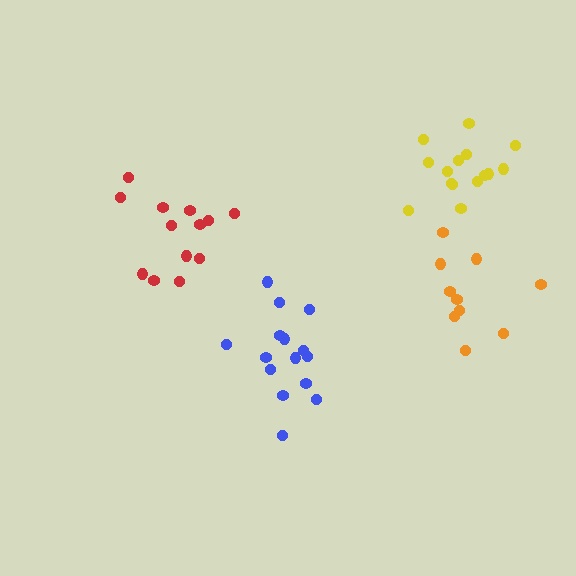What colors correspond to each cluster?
The clusters are colored: red, blue, yellow, orange.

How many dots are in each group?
Group 1: 13 dots, Group 2: 15 dots, Group 3: 15 dots, Group 4: 10 dots (53 total).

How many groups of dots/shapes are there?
There are 4 groups.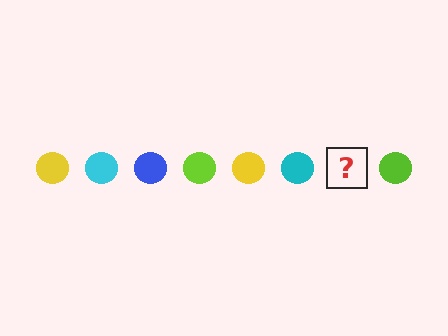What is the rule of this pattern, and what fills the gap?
The rule is that the pattern cycles through yellow, cyan, blue, lime circles. The gap should be filled with a blue circle.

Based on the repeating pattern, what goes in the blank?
The blank should be a blue circle.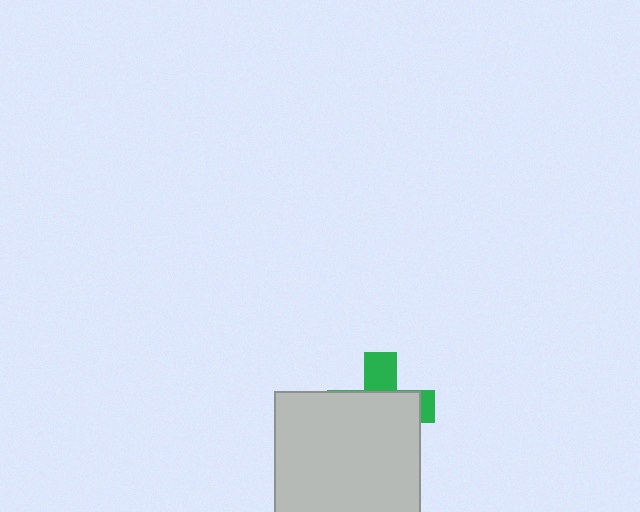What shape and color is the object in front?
The object in front is a light gray square.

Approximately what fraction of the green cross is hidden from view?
Roughly 68% of the green cross is hidden behind the light gray square.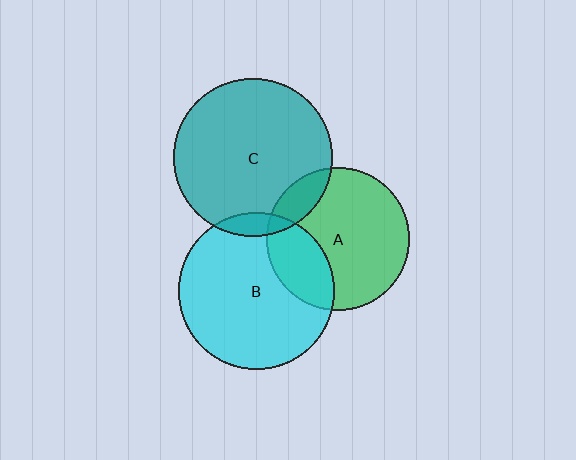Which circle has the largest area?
Circle C (teal).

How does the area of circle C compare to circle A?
Approximately 1.2 times.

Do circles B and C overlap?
Yes.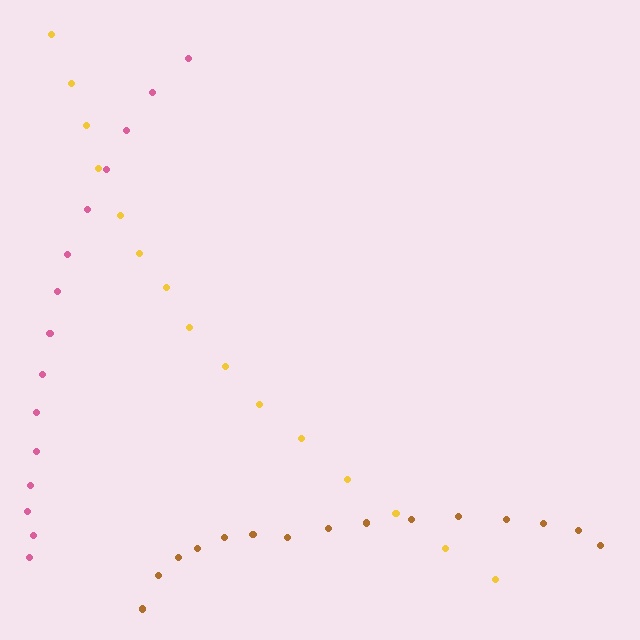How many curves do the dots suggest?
There are 3 distinct paths.